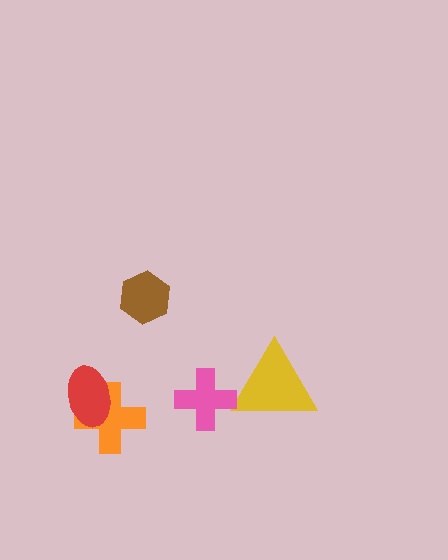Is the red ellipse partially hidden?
No, no other shape covers it.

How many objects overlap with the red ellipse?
1 object overlaps with the red ellipse.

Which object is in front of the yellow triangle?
The pink cross is in front of the yellow triangle.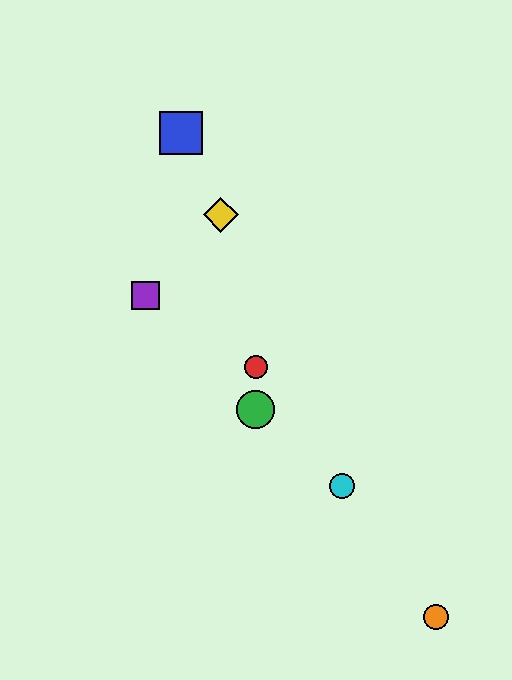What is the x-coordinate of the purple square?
The purple square is at x≈145.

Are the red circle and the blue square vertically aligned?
No, the red circle is at x≈256 and the blue square is at x≈181.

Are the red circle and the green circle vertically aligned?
Yes, both are at x≈256.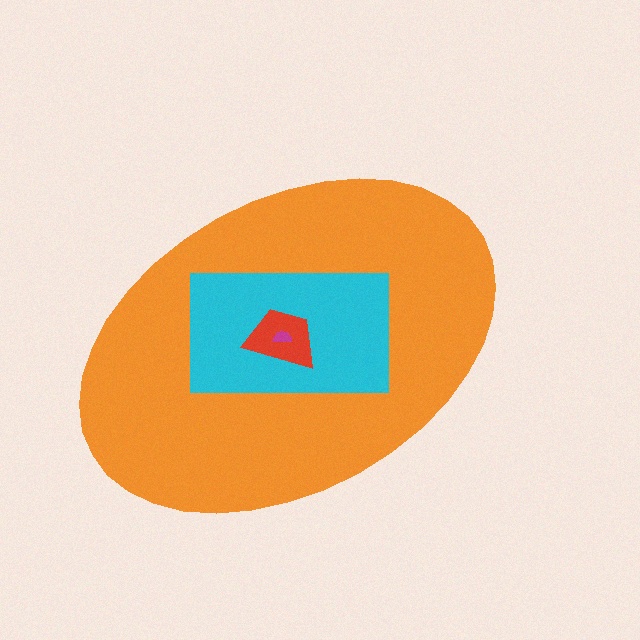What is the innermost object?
The magenta semicircle.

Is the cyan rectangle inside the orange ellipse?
Yes.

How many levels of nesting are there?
4.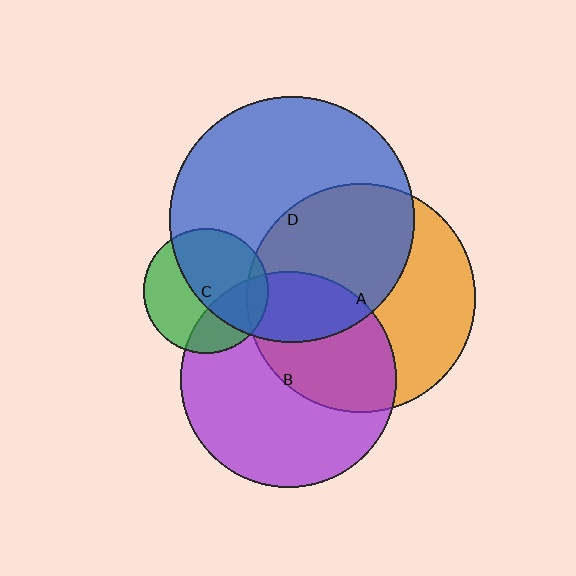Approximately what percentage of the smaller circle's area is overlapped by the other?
Approximately 55%.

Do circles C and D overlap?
Yes.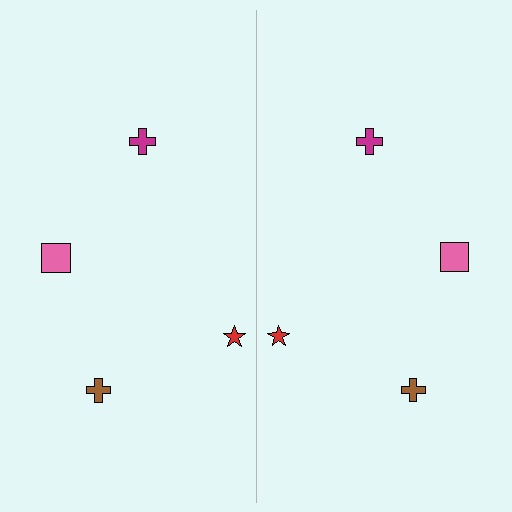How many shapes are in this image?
There are 8 shapes in this image.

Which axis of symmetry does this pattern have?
The pattern has a vertical axis of symmetry running through the center of the image.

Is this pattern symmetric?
Yes, this pattern has bilateral (reflection) symmetry.